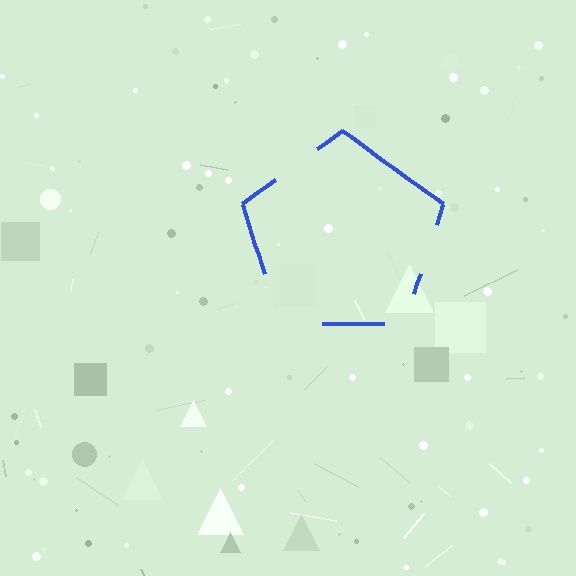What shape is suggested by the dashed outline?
The dashed outline suggests a pentagon.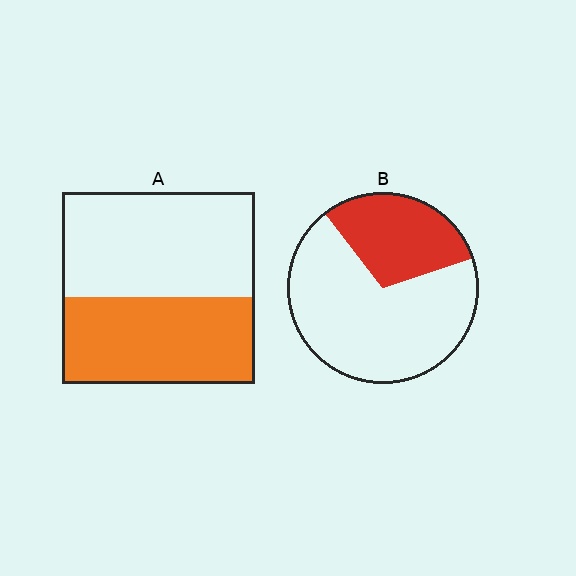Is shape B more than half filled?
No.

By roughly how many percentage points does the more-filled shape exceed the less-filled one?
By roughly 15 percentage points (A over B).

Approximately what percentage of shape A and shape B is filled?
A is approximately 45% and B is approximately 30%.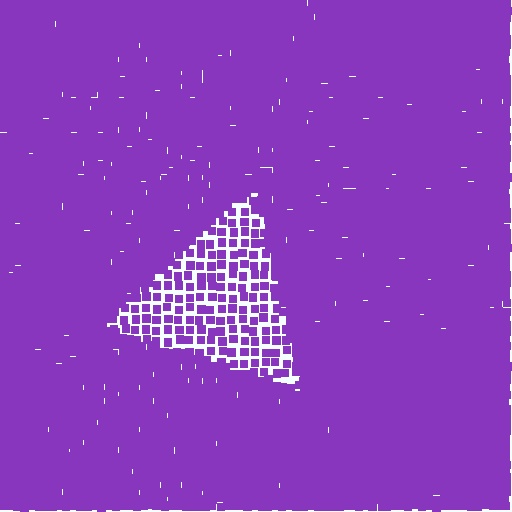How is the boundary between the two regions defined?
The boundary is defined by a change in element density (approximately 2.4x ratio). All elements are the same color, size, and shape.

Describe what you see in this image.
The image contains small purple elements arranged at two different densities. A triangle-shaped region is visible where the elements are less densely packed than the surrounding area.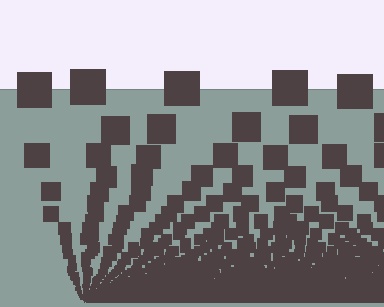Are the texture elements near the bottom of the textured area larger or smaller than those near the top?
Smaller. The gradient is inverted — elements near the bottom are smaller and denser.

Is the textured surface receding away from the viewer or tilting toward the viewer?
The surface appears to tilt toward the viewer. Texture elements get larger and sparser toward the top.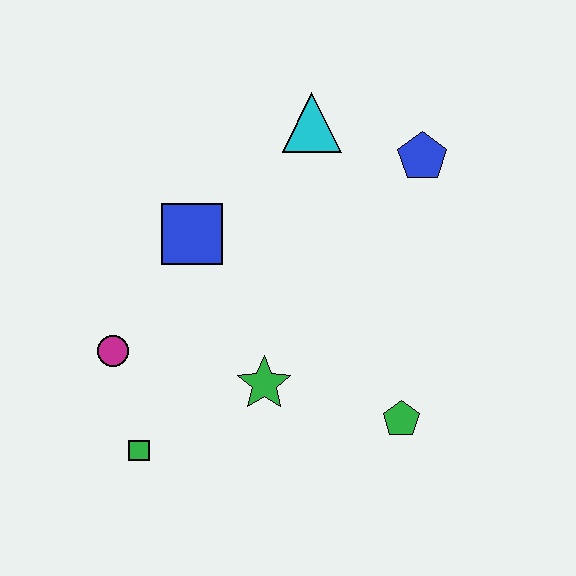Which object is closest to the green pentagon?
The green star is closest to the green pentagon.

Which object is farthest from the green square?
The blue pentagon is farthest from the green square.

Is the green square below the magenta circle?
Yes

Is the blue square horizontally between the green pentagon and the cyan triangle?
No